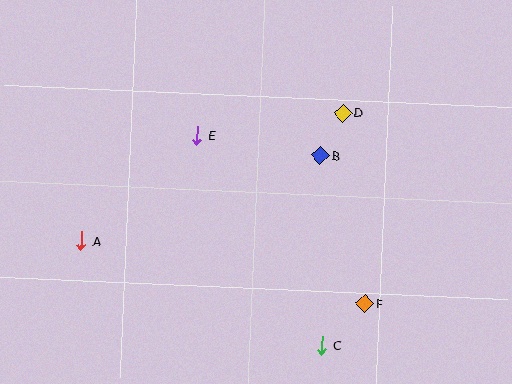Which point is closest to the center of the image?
Point B at (320, 156) is closest to the center.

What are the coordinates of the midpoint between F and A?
The midpoint between F and A is at (223, 272).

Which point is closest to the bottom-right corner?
Point F is closest to the bottom-right corner.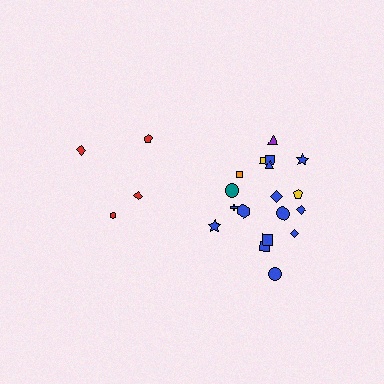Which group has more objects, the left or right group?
The right group.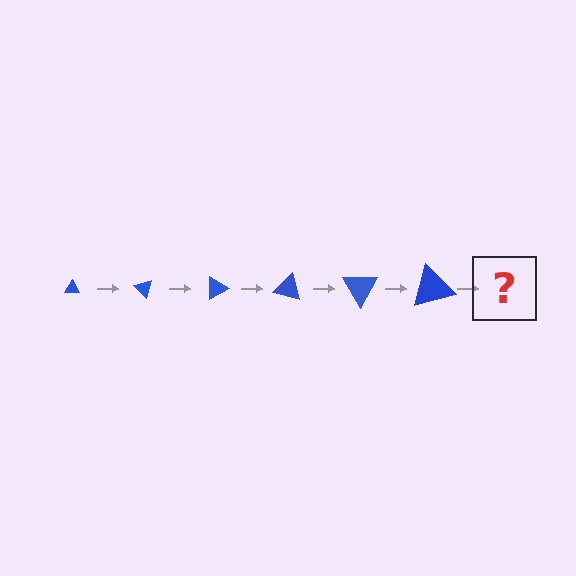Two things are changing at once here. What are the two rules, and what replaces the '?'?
The two rules are that the triangle grows larger each step and it rotates 45 degrees each step. The '?' should be a triangle, larger than the previous one and rotated 270 degrees from the start.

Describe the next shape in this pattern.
It should be a triangle, larger than the previous one and rotated 270 degrees from the start.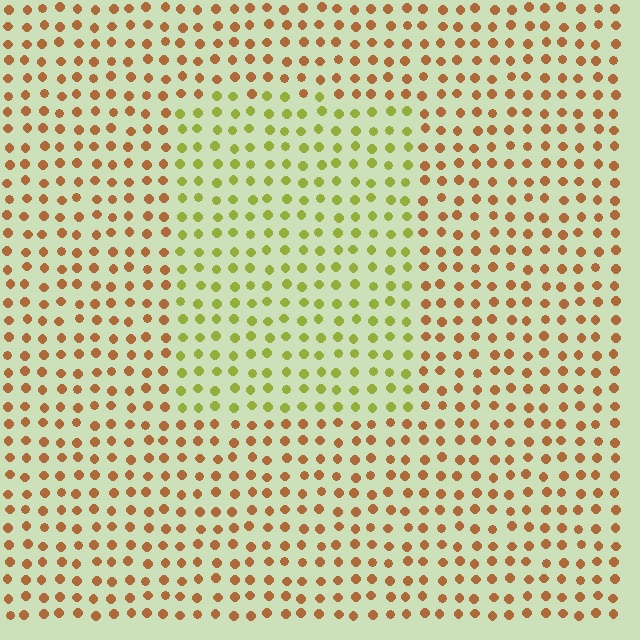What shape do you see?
I see a rectangle.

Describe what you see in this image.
The image is filled with small brown elements in a uniform arrangement. A rectangle-shaped region is visible where the elements are tinted to a slightly different hue, forming a subtle color boundary.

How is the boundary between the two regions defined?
The boundary is defined purely by a slight shift in hue (about 50 degrees). Spacing, size, and orientation are identical on both sides.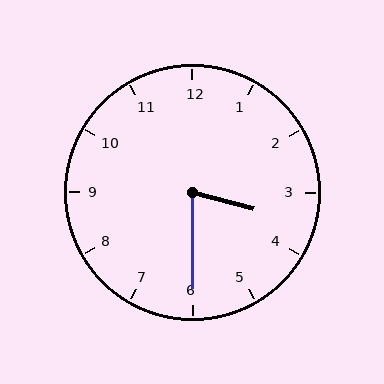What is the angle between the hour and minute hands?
Approximately 75 degrees.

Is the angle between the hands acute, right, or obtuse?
It is acute.